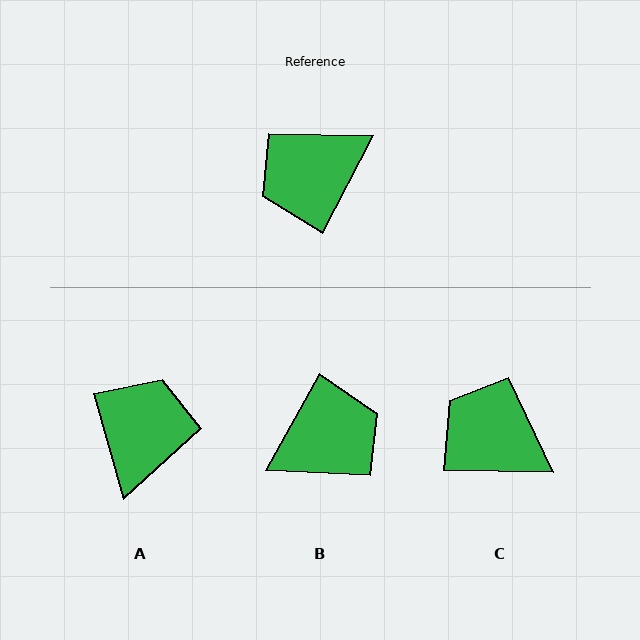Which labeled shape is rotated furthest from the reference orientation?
B, about 178 degrees away.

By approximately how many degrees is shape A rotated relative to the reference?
Approximately 136 degrees clockwise.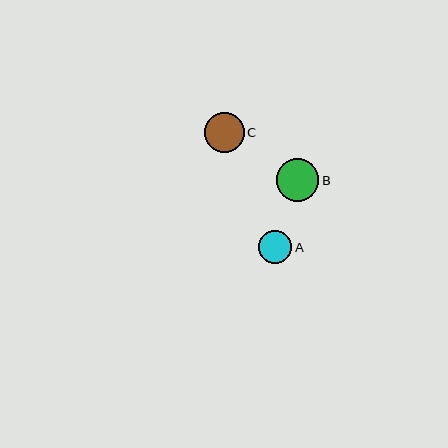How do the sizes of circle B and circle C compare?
Circle B and circle C are approximately the same size.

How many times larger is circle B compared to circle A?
Circle B is approximately 1.3 times the size of circle A.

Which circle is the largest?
Circle B is the largest with a size of approximately 43 pixels.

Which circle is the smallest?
Circle A is the smallest with a size of approximately 33 pixels.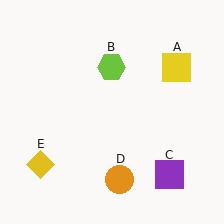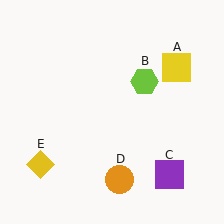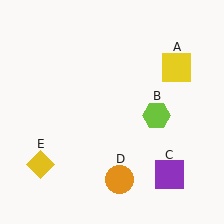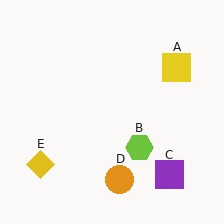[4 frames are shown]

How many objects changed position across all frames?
1 object changed position: lime hexagon (object B).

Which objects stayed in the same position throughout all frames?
Yellow square (object A) and purple square (object C) and orange circle (object D) and yellow diamond (object E) remained stationary.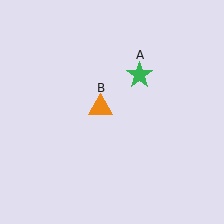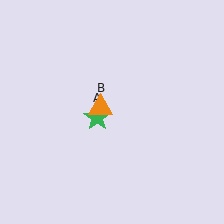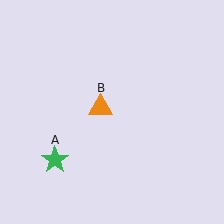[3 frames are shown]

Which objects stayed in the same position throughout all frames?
Orange triangle (object B) remained stationary.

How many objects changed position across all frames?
1 object changed position: green star (object A).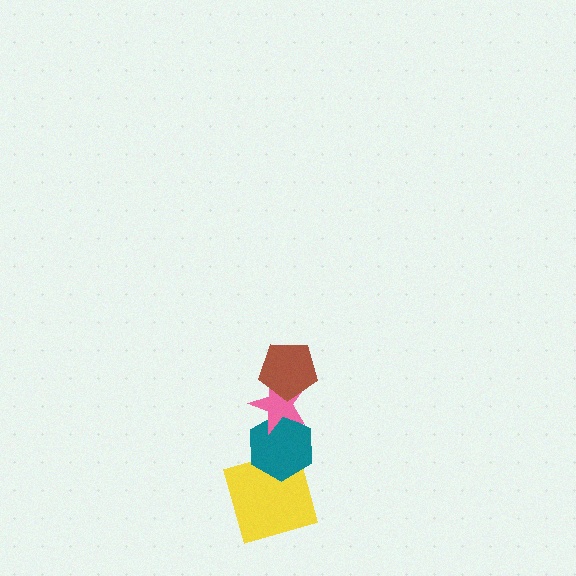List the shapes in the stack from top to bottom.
From top to bottom: the brown pentagon, the pink star, the teal hexagon, the yellow square.